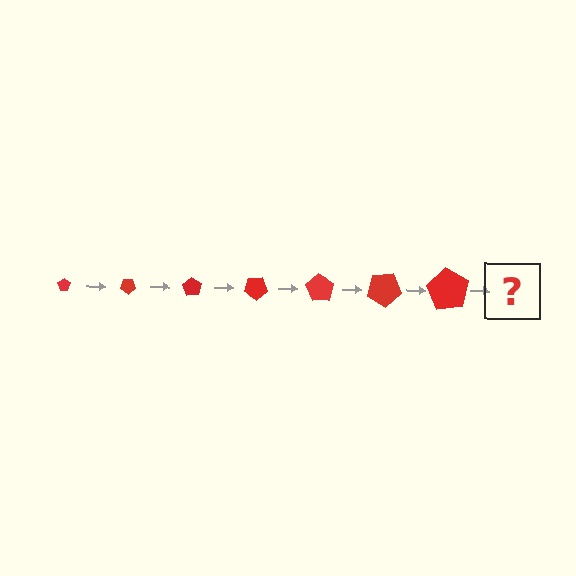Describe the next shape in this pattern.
It should be a pentagon, larger than the previous one and rotated 245 degrees from the start.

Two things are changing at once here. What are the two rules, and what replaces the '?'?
The two rules are that the pentagon grows larger each step and it rotates 35 degrees each step. The '?' should be a pentagon, larger than the previous one and rotated 245 degrees from the start.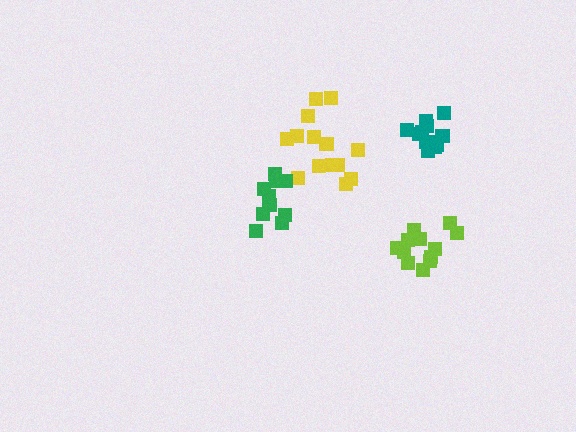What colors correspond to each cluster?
The clusters are colored: lime, teal, yellow, green.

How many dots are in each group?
Group 1: 12 dots, Group 2: 12 dots, Group 3: 14 dots, Group 4: 11 dots (49 total).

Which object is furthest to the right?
The teal cluster is rightmost.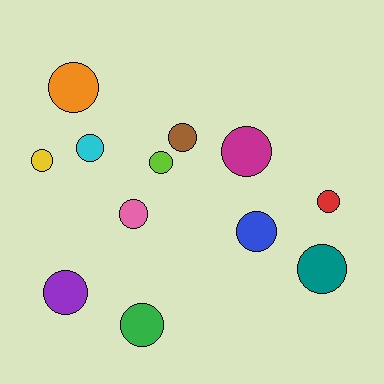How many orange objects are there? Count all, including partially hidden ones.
There is 1 orange object.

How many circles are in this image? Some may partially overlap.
There are 12 circles.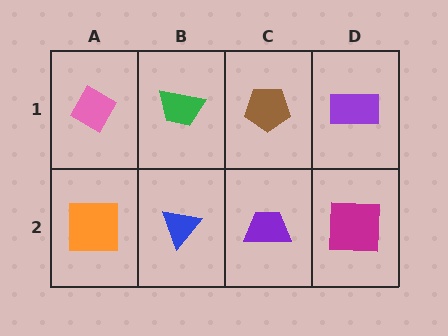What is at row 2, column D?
A magenta square.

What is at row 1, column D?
A purple rectangle.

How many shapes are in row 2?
4 shapes.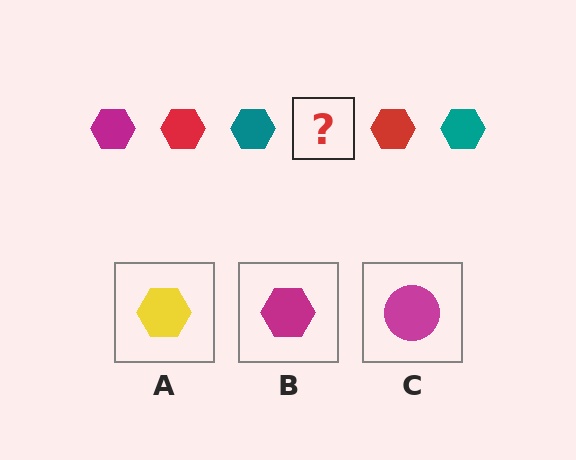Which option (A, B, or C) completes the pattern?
B.